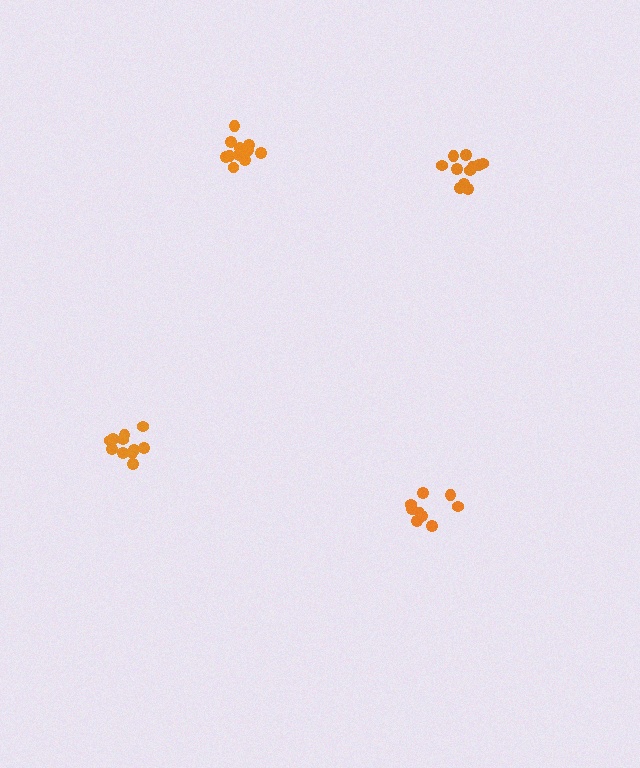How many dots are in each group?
Group 1: 11 dots, Group 2: 12 dots, Group 3: 9 dots, Group 4: 11 dots (43 total).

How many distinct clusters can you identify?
There are 4 distinct clusters.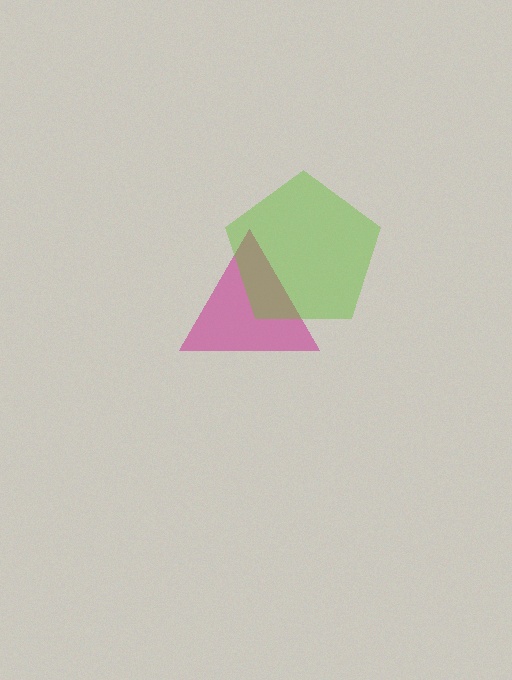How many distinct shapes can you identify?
There are 2 distinct shapes: a magenta triangle, a lime pentagon.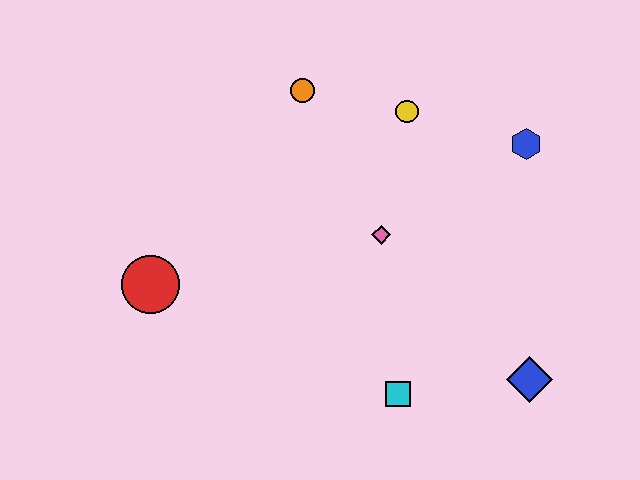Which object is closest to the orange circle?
The yellow circle is closest to the orange circle.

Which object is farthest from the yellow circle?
The red circle is farthest from the yellow circle.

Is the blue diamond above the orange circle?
No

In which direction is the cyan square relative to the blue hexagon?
The cyan square is below the blue hexagon.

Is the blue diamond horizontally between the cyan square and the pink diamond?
No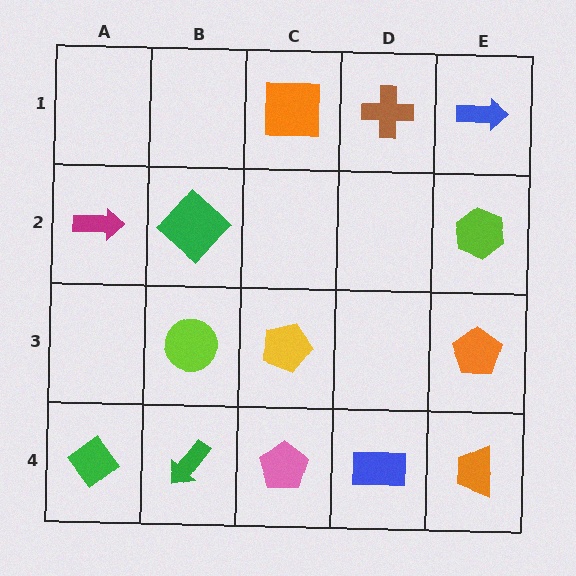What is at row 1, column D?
A brown cross.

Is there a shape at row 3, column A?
No, that cell is empty.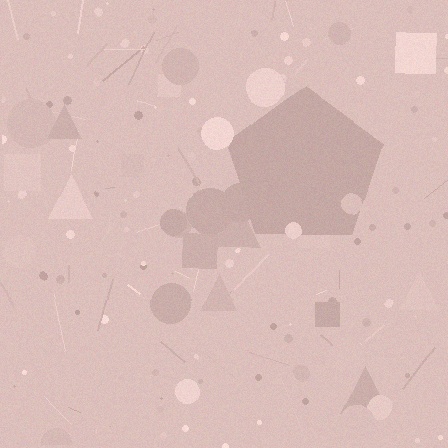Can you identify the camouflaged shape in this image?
The camouflaged shape is a pentagon.